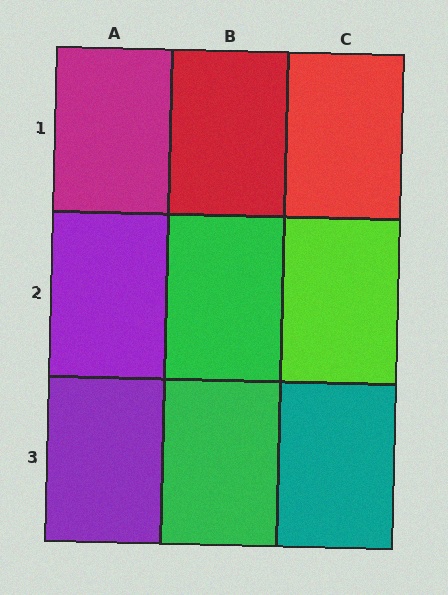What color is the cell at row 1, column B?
Red.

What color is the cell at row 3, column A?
Purple.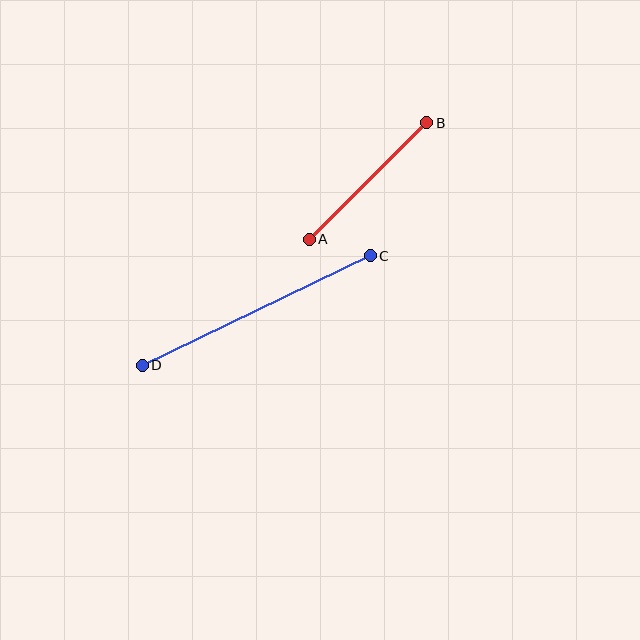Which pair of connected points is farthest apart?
Points C and D are farthest apart.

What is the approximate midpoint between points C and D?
The midpoint is at approximately (256, 310) pixels.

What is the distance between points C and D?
The distance is approximately 253 pixels.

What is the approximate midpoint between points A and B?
The midpoint is at approximately (368, 181) pixels.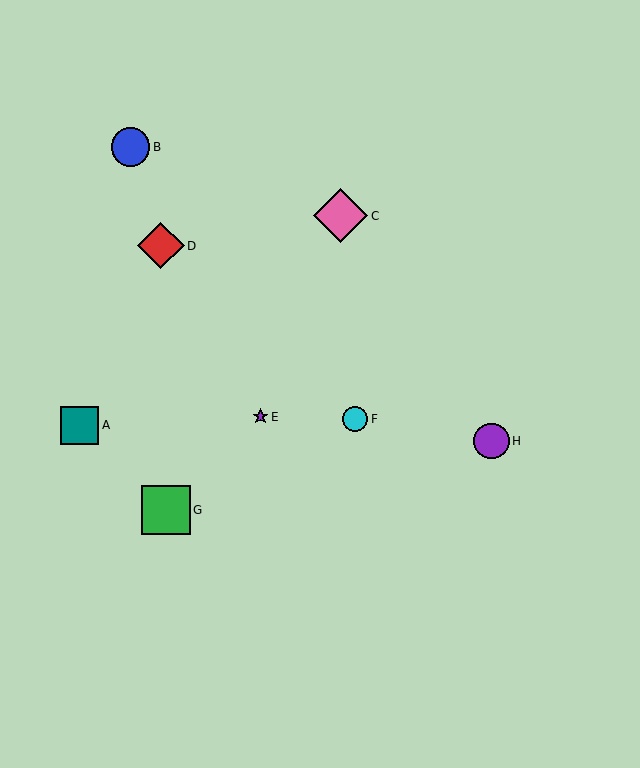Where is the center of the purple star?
The center of the purple star is at (261, 417).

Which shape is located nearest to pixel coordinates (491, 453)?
The purple circle (labeled H) at (491, 441) is nearest to that location.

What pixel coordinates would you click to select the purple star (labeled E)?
Click at (261, 417) to select the purple star E.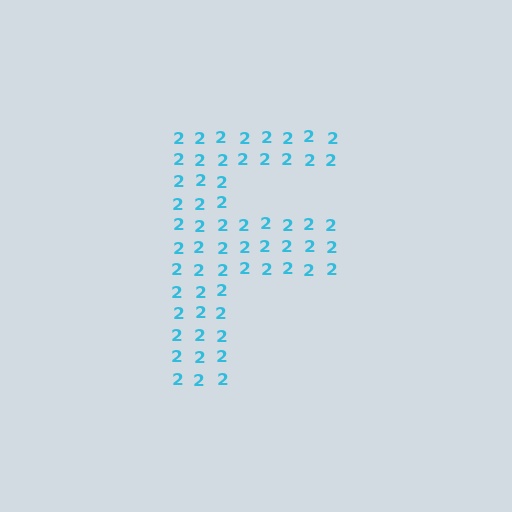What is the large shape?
The large shape is the letter F.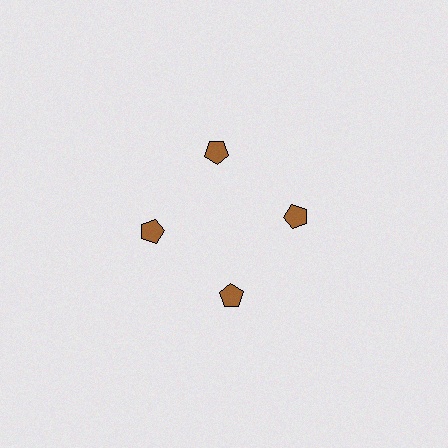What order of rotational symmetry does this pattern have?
This pattern has 4-fold rotational symmetry.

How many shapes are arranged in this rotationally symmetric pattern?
There are 4 shapes, arranged in 4 groups of 1.